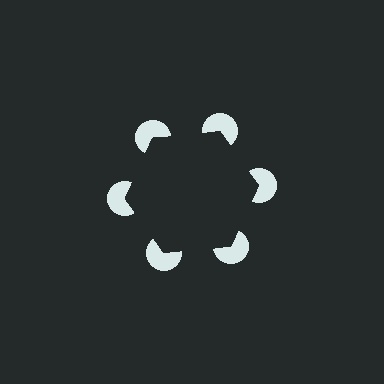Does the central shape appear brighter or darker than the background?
It typically appears slightly darker than the background, even though no actual brightness change is drawn.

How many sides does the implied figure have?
6 sides.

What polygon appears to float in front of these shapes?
An illusory hexagon — its edges are inferred from the aligned wedge cuts in the pac-man discs, not physically drawn.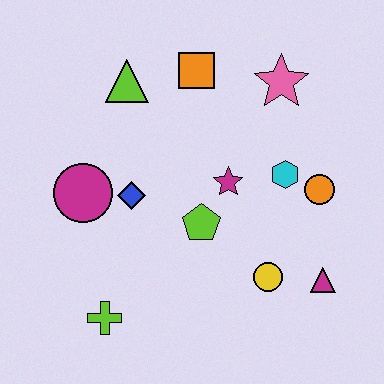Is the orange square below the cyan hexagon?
No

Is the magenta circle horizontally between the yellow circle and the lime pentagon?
No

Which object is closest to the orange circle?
The cyan hexagon is closest to the orange circle.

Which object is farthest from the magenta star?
The lime cross is farthest from the magenta star.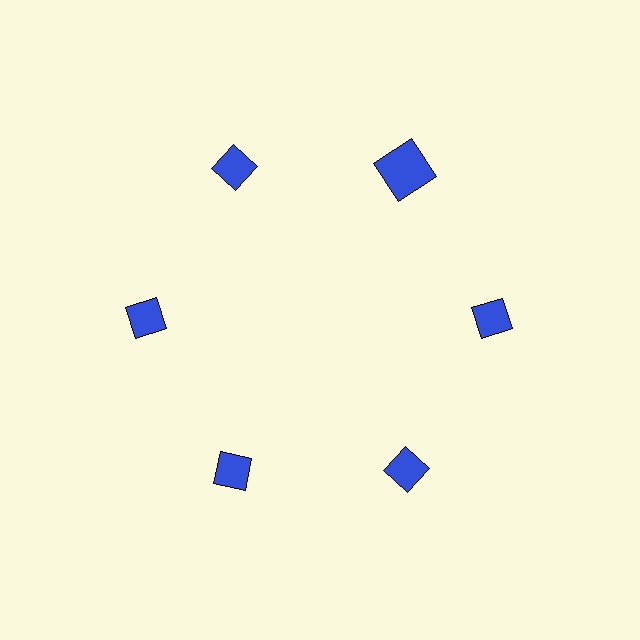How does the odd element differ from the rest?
It has a different shape: square instead of diamond.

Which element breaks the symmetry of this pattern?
The blue square at roughly the 1 o'clock position breaks the symmetry. All other shapes are blue diamonds.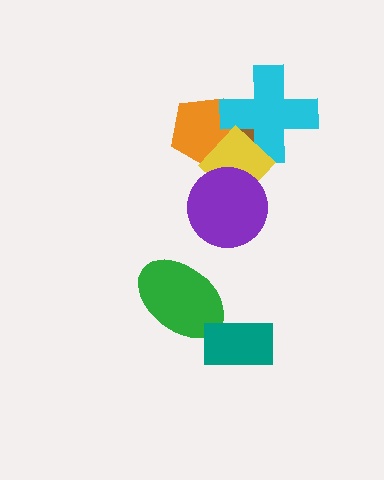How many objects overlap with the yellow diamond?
4 objects overlap with the yellow diamond.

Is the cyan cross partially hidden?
Yes, it is partially covered by another shape.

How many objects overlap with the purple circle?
1 object overlaps with the purple circle.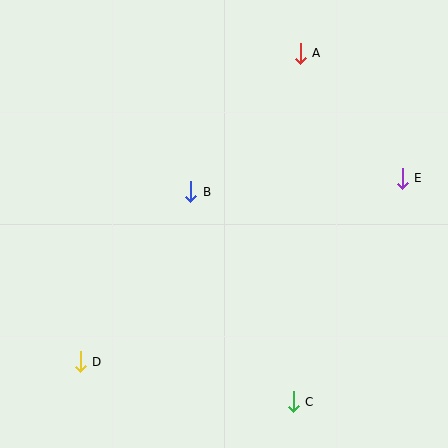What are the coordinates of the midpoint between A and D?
The midpoint between A and D is at (190, 208).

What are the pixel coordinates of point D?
Point D is at (80, 362).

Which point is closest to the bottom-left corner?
Point D is closest to the bottom-left corner.